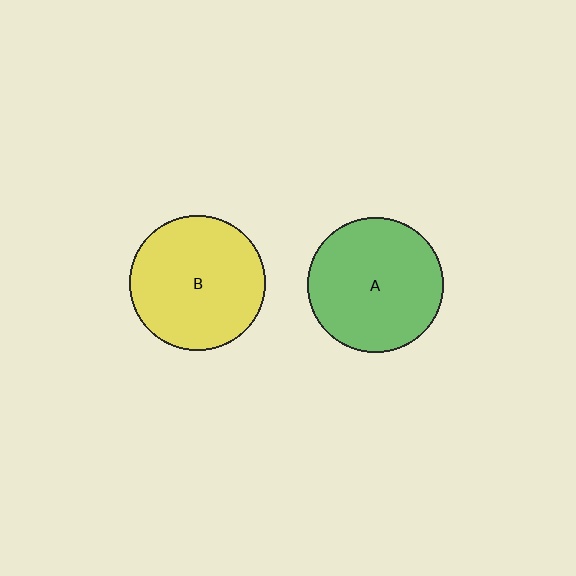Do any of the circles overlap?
No, none of the circles overlap.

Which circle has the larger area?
Circle B (yellow).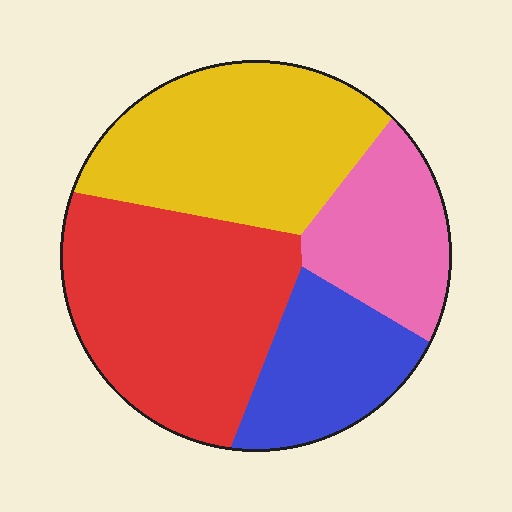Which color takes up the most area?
Red, at roughly 35%.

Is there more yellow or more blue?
Yellow.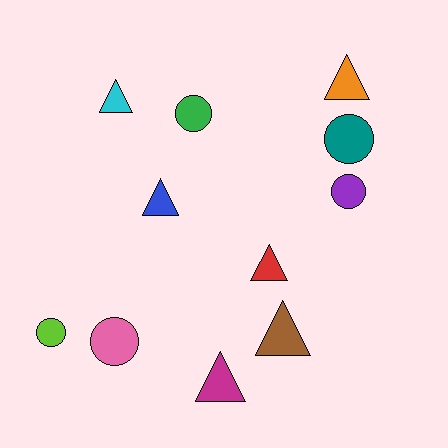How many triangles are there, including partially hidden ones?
There are 6 triangles.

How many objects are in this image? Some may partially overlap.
There are 11 objects.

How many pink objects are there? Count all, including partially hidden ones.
There is 1 pink object.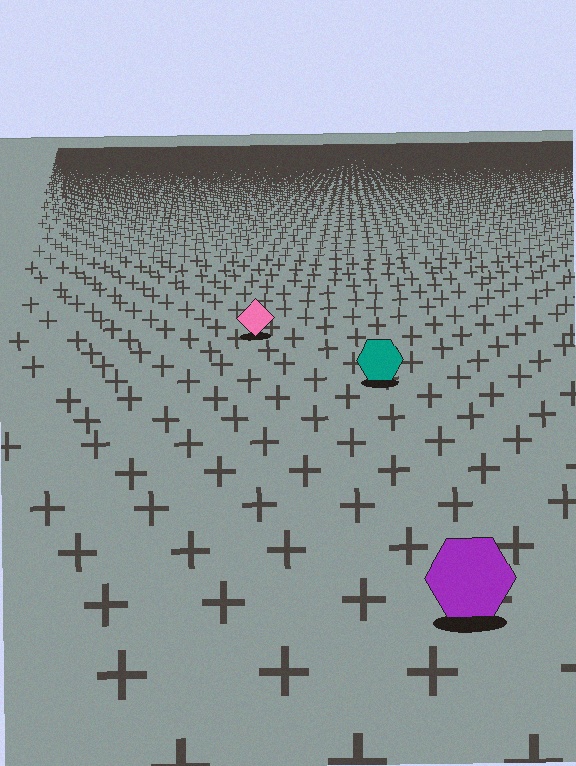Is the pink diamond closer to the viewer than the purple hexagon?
No. The purple hexagon is closer — you can tell from the texture gradient: the ground texture is coarser near it.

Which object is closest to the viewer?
The purple hexagon is closest. The texture marks near it are larger and more spread out.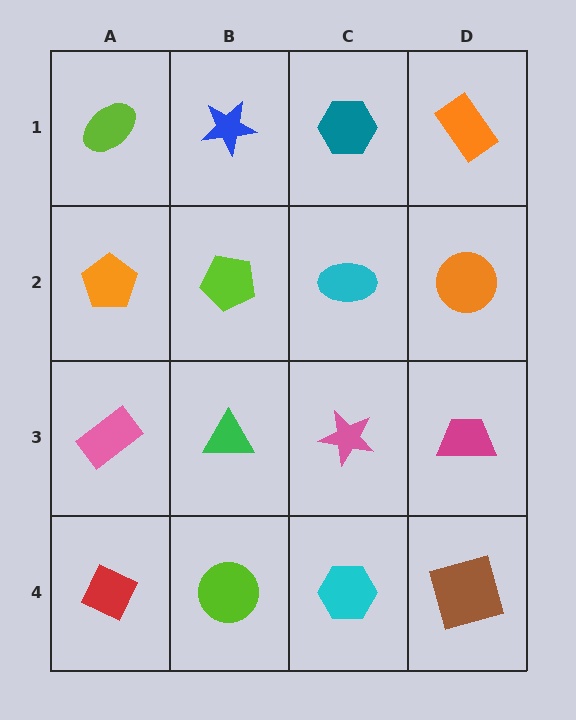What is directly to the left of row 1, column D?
A teal hexagon.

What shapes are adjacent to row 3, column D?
An orange circle (row 2, column D), a brown square (row 4, column D), a pink star (row 3, column C).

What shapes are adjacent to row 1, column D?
An orange circle (row 2, column D), a teal hexagon (row 1, column C).